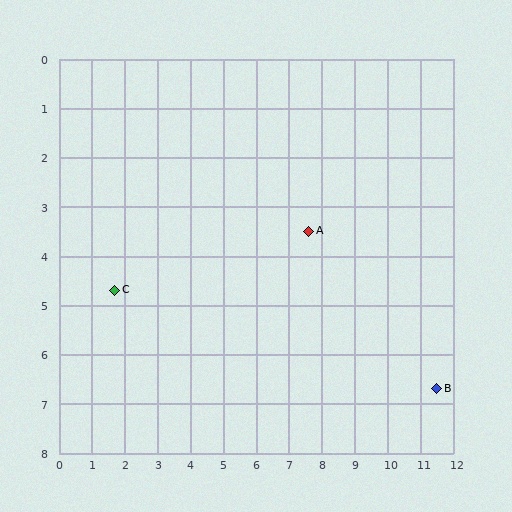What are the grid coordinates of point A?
Point A is at approximately (7.6, 3.5).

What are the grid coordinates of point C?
Point C is at approximately (1.7, 4.7).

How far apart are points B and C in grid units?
Points B and C are about 10.0 grid units apart.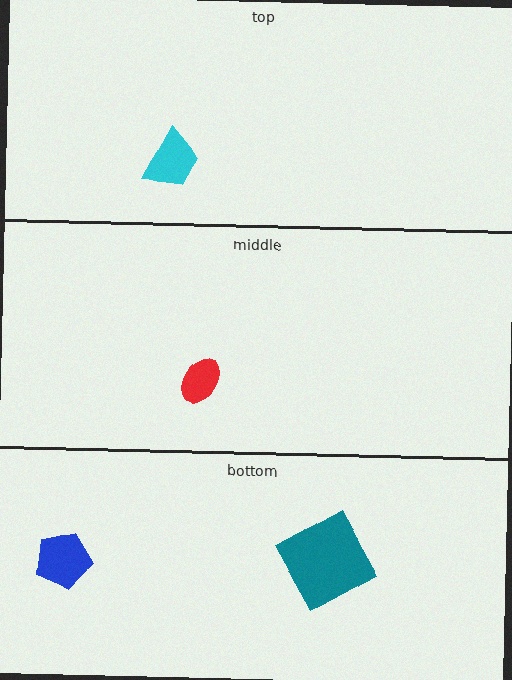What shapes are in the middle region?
The red ellipse.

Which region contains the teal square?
The bottom region.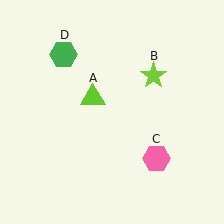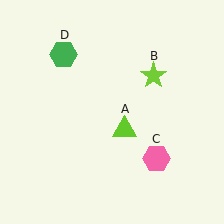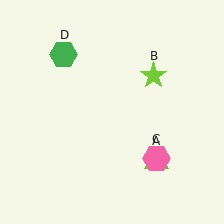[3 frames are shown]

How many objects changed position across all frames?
1 object changed position: lime triangle (object A).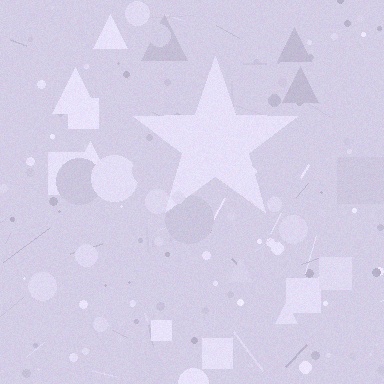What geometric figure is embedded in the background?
A star is embedded in the background.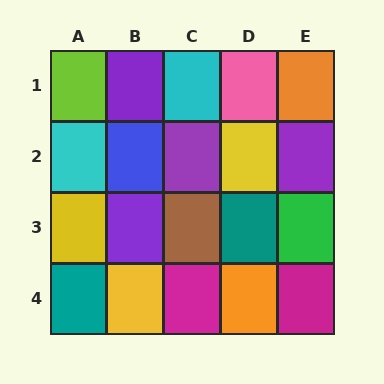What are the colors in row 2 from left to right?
Cyan, blue, purple, yellow, purple.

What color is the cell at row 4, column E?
Magenta.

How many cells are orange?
2 cells are orange.